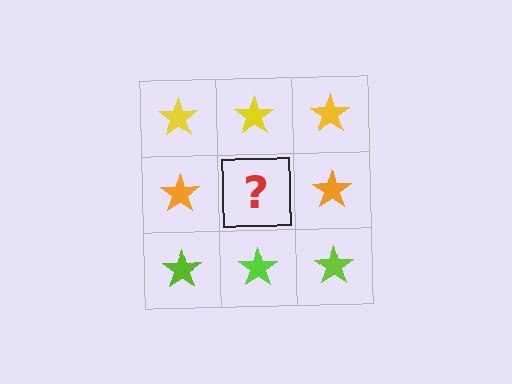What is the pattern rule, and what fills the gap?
The rule is that each row has a consistent color. The gap should be filled with an orange star.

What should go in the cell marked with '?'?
The missing cell should contain an orange star.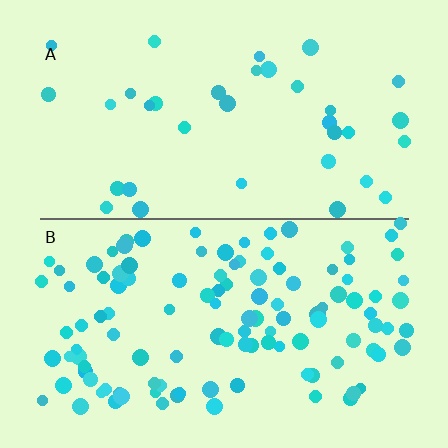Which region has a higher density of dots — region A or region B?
B (the bottom).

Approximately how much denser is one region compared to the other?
Approximately 3.3× — region B over region A.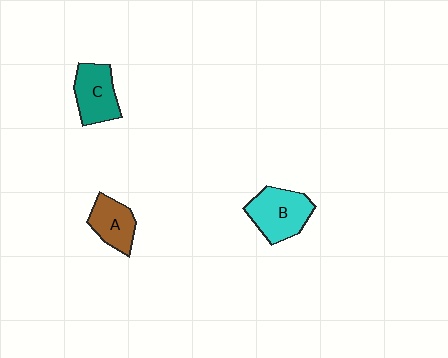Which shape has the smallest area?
Shape A (brown).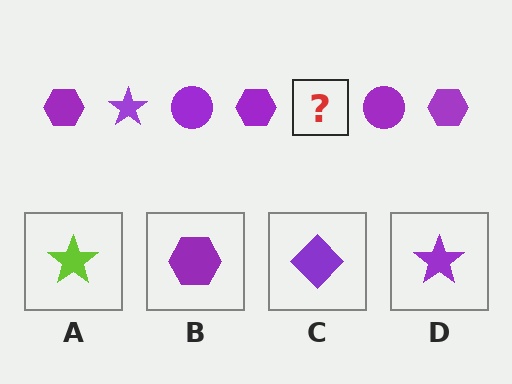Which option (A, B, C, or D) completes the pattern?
D.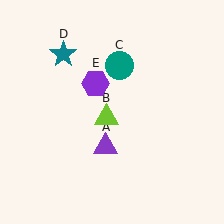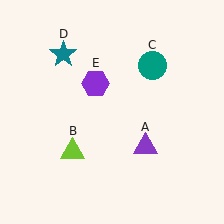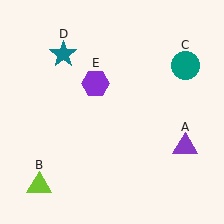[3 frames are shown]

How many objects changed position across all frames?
3 objects changed position: purple triangle (object A), lime triangle (object B), teal circle (object C).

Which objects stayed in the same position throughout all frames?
Teal star (object D) and purple hexagon (object E) remained stationary.